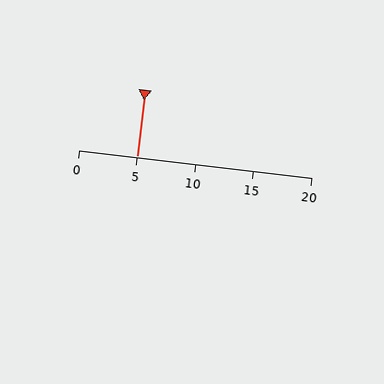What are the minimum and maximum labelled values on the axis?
The axis runs from 0 to 20.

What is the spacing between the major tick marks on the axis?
The major ticks are spaced 5 apart.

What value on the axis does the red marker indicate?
The marker indicates approximately 5.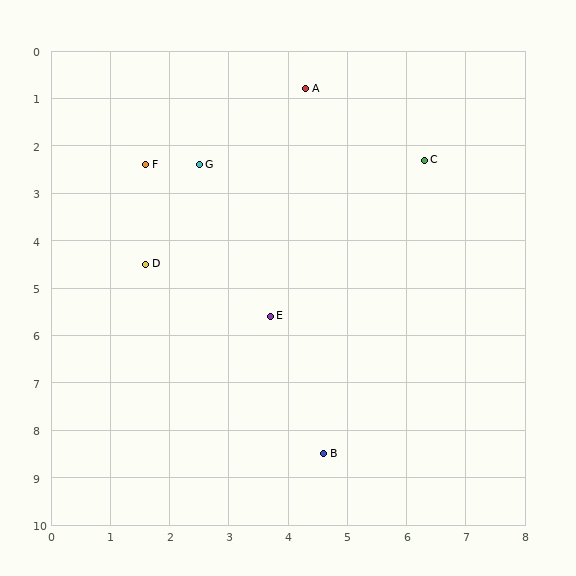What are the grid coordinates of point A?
Point A is at approximately (4.3, 0.8).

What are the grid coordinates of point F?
Point F is at approximately (1.6, 2.4).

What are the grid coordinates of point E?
Point E is at approximately (3.7, 5.6).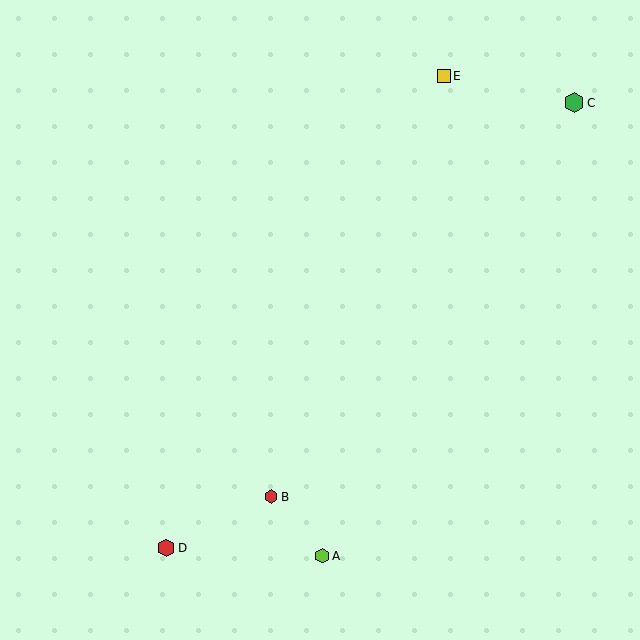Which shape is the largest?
The green hexagon (labeled C) is the largest.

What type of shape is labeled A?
Shape A is a lime hexagon.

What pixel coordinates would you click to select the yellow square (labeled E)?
Click at (444, 76) to select the yellow square E.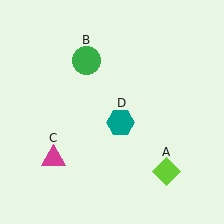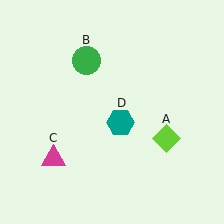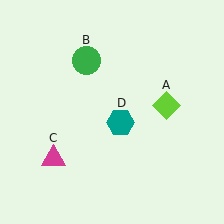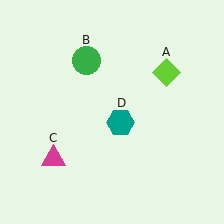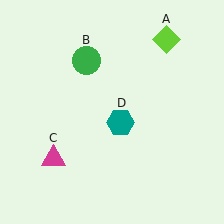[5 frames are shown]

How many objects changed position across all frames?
1 object changed position: lime diamond (object A).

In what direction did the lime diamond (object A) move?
The lime diamond (object A) moved up.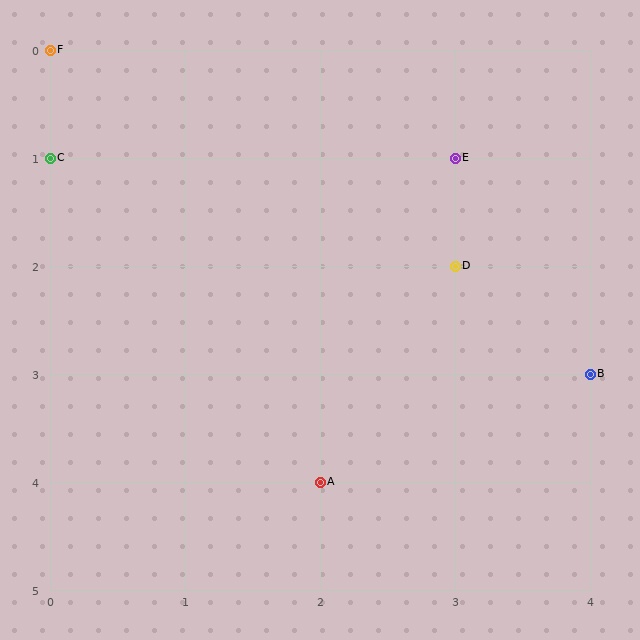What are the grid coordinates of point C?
Point C is at grid coordinates (0, 1).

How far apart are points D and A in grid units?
Points D and A are 1 column and 2 rows apart (about 2.2 grid units diagonally).